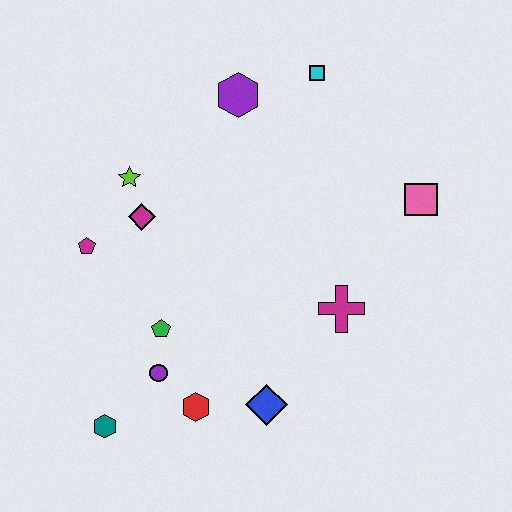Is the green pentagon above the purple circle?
Yes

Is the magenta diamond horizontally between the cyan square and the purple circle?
No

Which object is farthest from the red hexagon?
The cyan square is farthest from the red hexagon.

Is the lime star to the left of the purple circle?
Yes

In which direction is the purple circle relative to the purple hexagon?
The purple circle is below the purple hexagon.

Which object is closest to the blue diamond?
The red hexagon is closest to the blue diamond.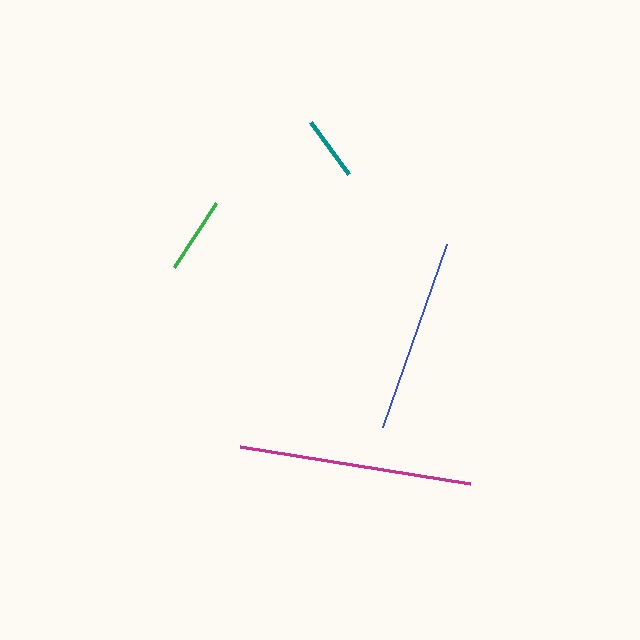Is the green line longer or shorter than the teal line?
The green line is longer than the teal line.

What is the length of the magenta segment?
The magenta segment is approximately 233 pixels long.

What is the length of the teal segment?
The teal segment is approximately 65 pixels long.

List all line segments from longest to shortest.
From longest to shortest: magenta, blue, green, teal.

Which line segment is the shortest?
The teal line is the shortest at approximately 65 pixels.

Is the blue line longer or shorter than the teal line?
The blue line is longer than the teal line.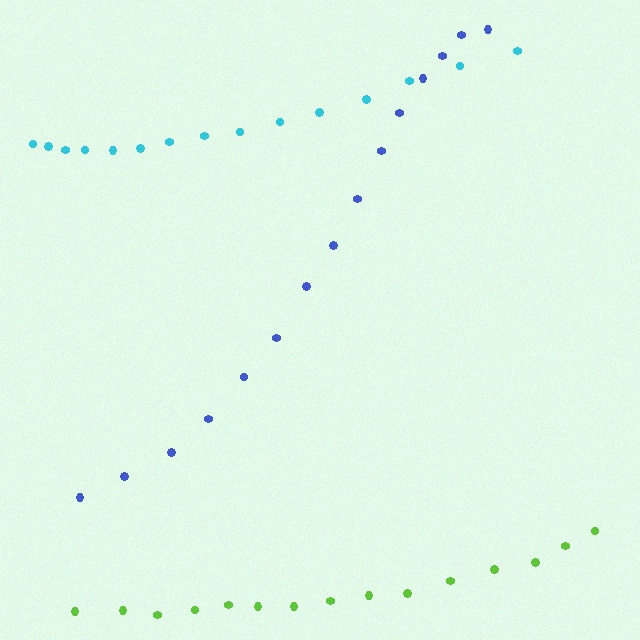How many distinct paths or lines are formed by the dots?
There are 3 distinct paths.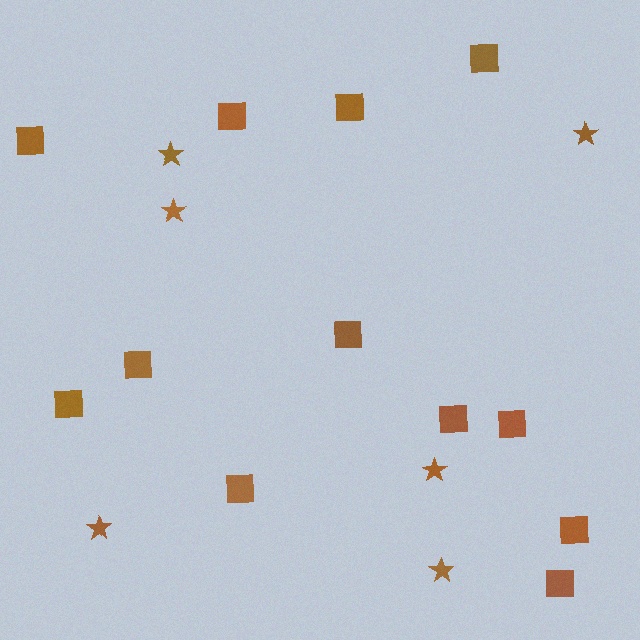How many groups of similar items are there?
There are 2 groups: one group of squares (12) and one group of stars (6).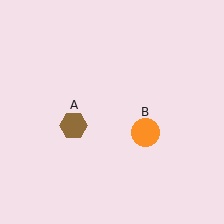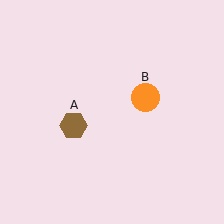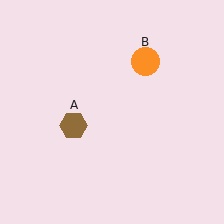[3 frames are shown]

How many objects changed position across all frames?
1 object changed position: orange circle (object B).